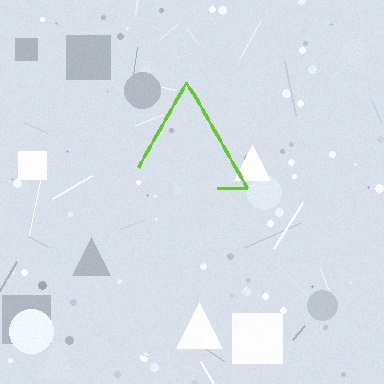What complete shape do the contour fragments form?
The contour fragments form a triangle.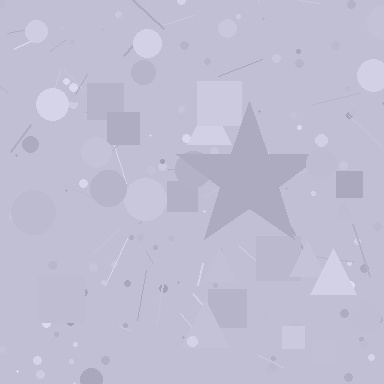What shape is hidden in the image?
A star is hidden in the image.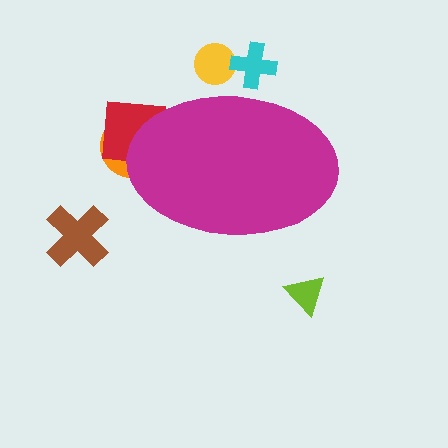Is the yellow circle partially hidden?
Yes, the yellow circle is partially hidden behind the magenta ellipse.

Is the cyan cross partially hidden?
Yes, the cyan cross is partially hidden behind the magenta ellipse.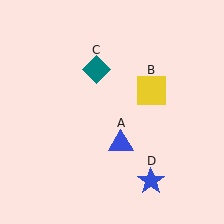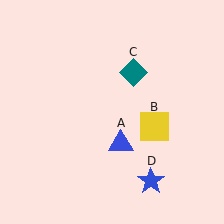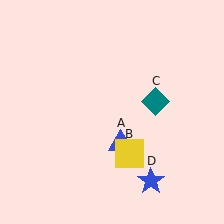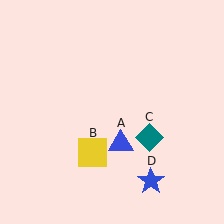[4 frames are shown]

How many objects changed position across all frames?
2 objects changed position: yellow square (object B), teal diamond (object C).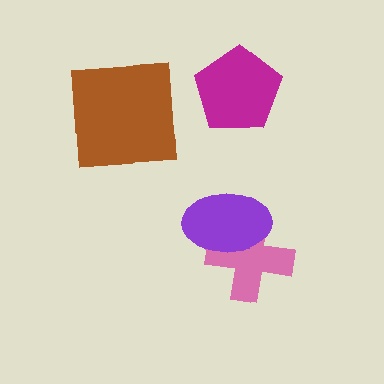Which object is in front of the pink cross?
The purple ellipse is in front of the pink cross.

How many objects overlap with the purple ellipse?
1 object overlaps with the purple ellipse.